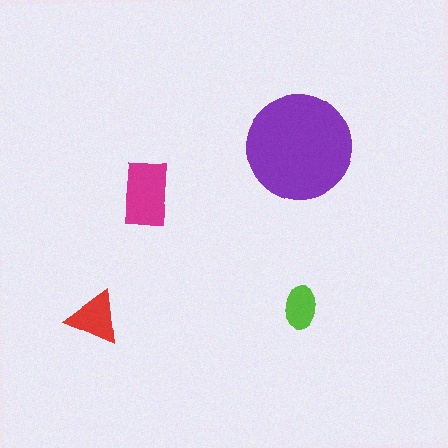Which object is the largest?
The purple circle.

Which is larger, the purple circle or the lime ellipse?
The purple circle.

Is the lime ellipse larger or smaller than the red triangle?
Smaller.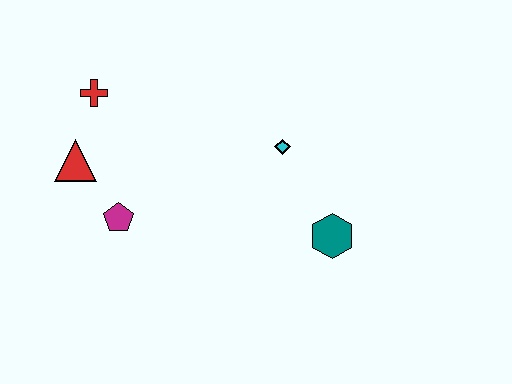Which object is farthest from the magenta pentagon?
The teal hexagon is farthest from the magenta pentagon.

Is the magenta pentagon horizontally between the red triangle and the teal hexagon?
Yes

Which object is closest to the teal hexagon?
The cyan diamond is closest to the teal hexagon.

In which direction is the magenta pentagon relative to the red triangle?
The magenta pentagon is below the red triangle.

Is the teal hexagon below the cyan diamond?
Yes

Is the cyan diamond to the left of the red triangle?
No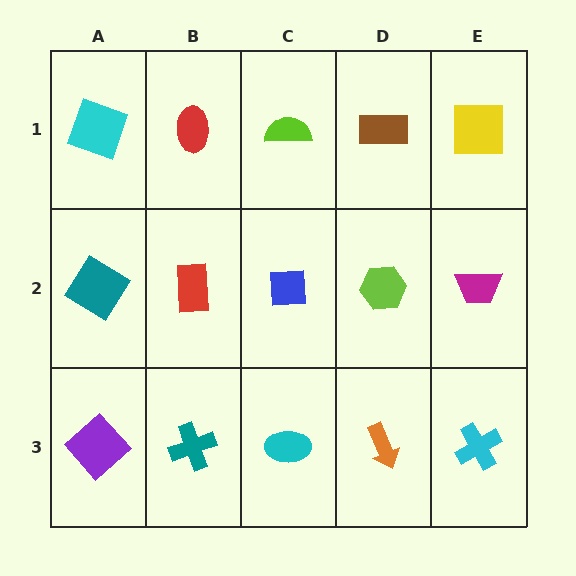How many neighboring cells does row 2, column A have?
3.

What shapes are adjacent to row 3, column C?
A blue square (row 2, column C), a teal cross (row 3, column B), an orange arrow (row 3, column D).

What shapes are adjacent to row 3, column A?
A teal diamond (row 2, column A), a teal cross (row 3, column B).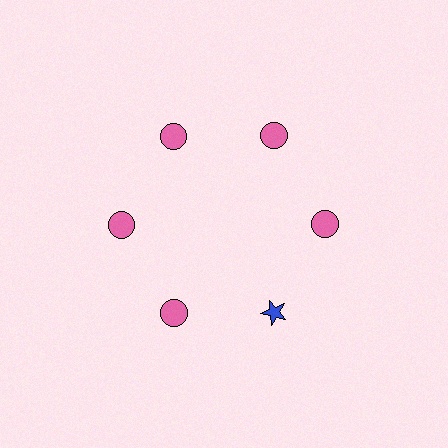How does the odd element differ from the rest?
It differs in both color (blue instead of pink) and shape (star instead of circle).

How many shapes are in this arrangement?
There are 6 shapes arranged in a ring pattern.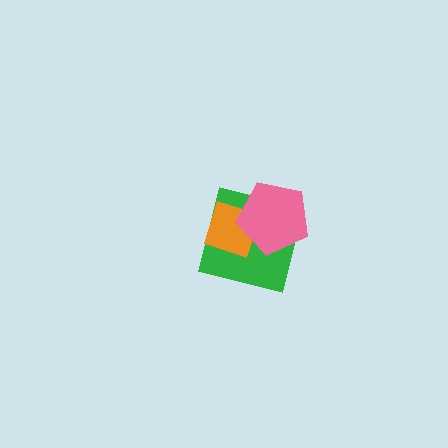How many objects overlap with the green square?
2 objects overlap with the green square.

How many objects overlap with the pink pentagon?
2 objects overlap with the pink pentagon.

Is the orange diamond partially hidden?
Yes, it is partially covered by another shape.